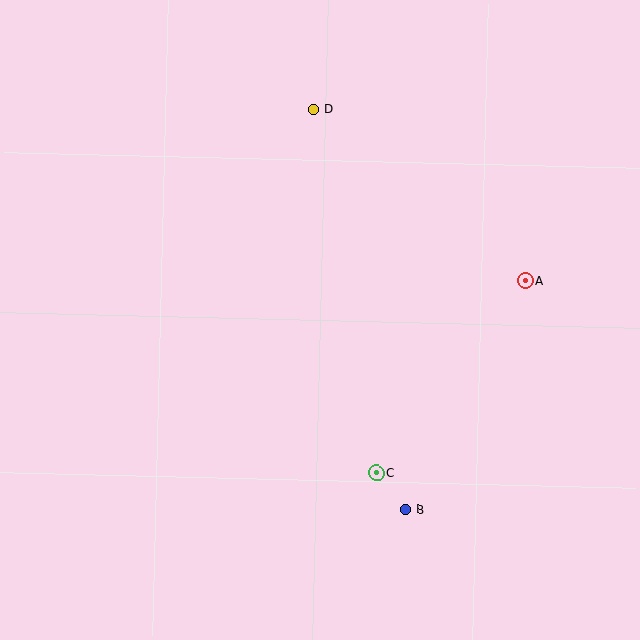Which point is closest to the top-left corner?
Point D is closest to the top-left corner.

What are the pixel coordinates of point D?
Point D is at (314, 109).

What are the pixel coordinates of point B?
Point B is at (406, 510).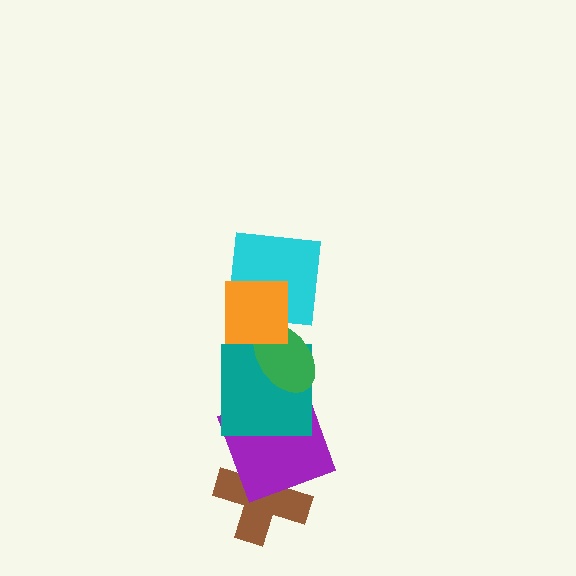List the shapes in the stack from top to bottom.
From top to bottom: the orange square, the cyan square, the green ellipse, the teal square, the purple square, the brown cross.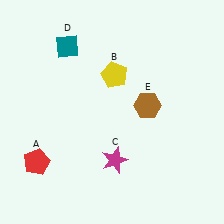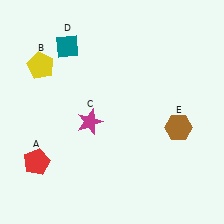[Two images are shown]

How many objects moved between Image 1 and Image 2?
3 objects moved between the two images.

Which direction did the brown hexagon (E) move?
The brown hexagon (E) moved right.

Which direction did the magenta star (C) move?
The magenta star (C) moved up.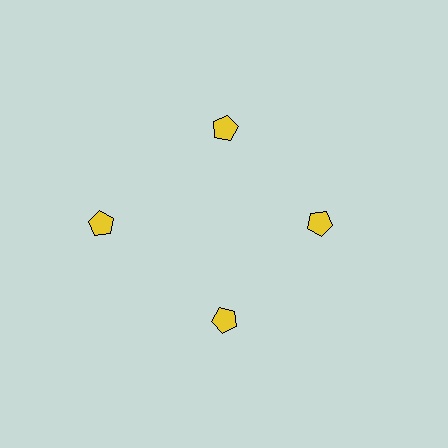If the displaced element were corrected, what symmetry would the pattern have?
It would have 4-fold rotational symmetry — the pattern would map onto itself every 90 degrees.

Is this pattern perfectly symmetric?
No. The 4 yellow pentagons are arranged in a ring, but one element near the 9 o'clock position is pushed outward from the center, breaking the 4-fold rotational symmetry.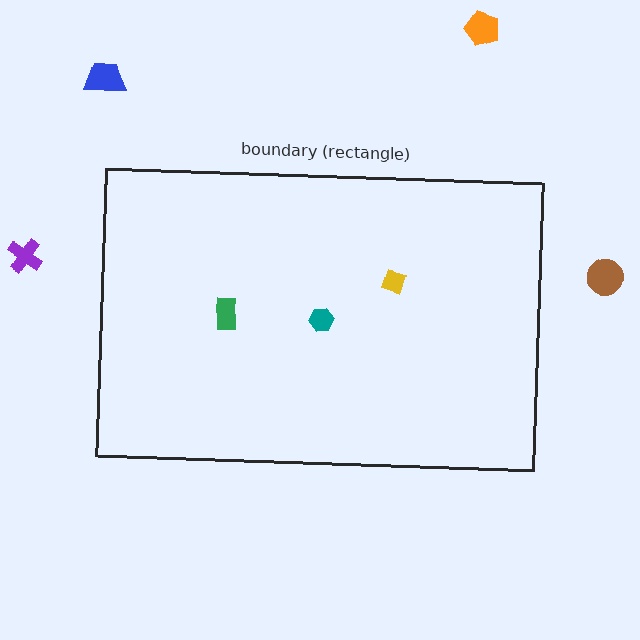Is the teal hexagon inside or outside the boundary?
Inside.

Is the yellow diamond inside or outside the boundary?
Inside.